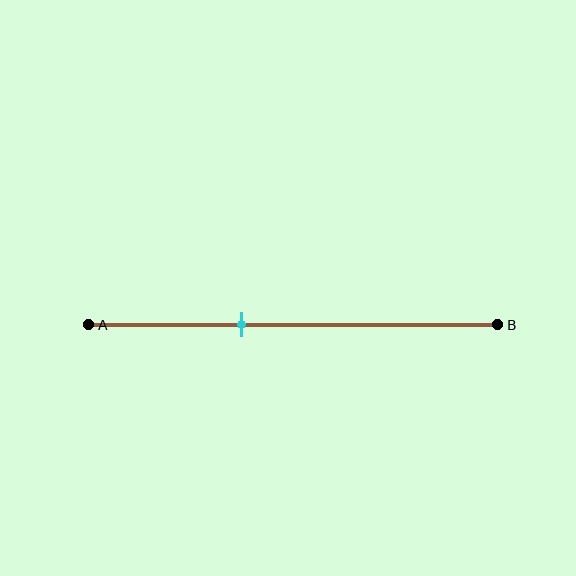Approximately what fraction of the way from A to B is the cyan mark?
The cyan mark is approximately 35% of the way from A to B.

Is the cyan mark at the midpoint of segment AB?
No, the mark is at about 35% from A, not at the 50% midpoint.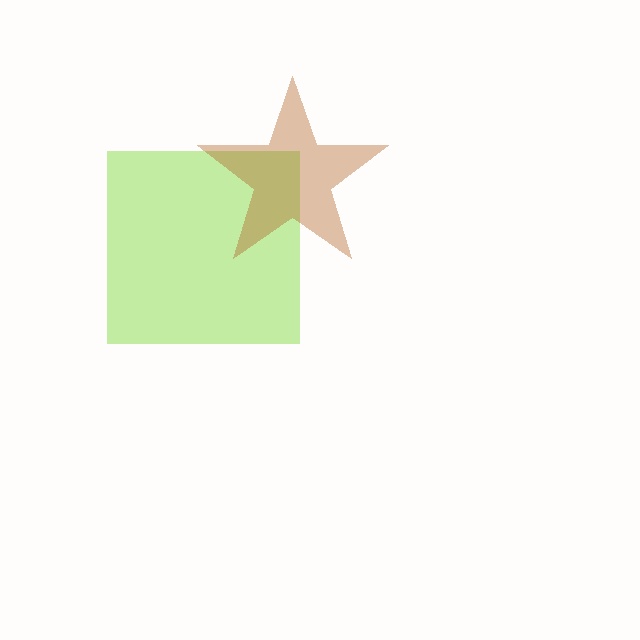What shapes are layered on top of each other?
The layered shapes are: a lime square, a brown star.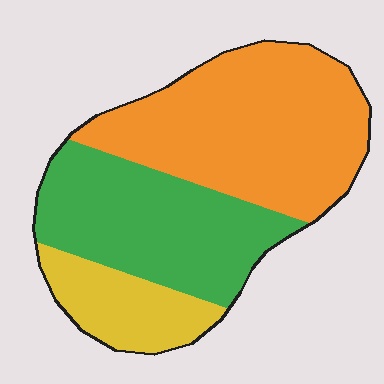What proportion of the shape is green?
Green covers roughly 35% of the shape.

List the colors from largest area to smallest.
From largest to smallest: orange, green, yellow.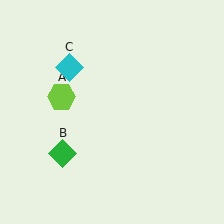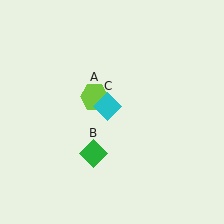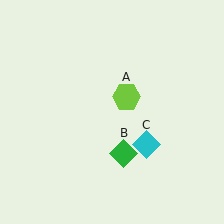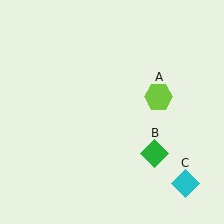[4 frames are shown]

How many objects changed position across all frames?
3 objects changed position: lime hexagon (object A), green diamond (object B), cyan diamond (object C).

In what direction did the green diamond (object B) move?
The green diamond (object B) moved right.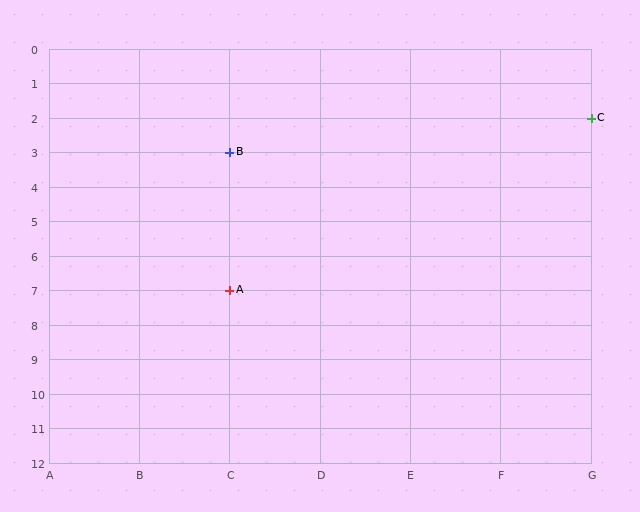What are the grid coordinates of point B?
Point B is at grid coordinates (C, 3).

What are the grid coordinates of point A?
Point A is at grid coordinates (C, 7).